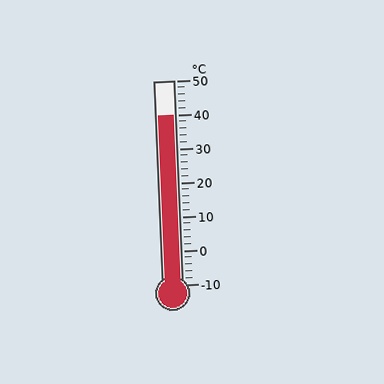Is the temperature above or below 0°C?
The temperature is above 0°C.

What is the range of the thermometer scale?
The thermometer scale ranges from -10°C to 50°C.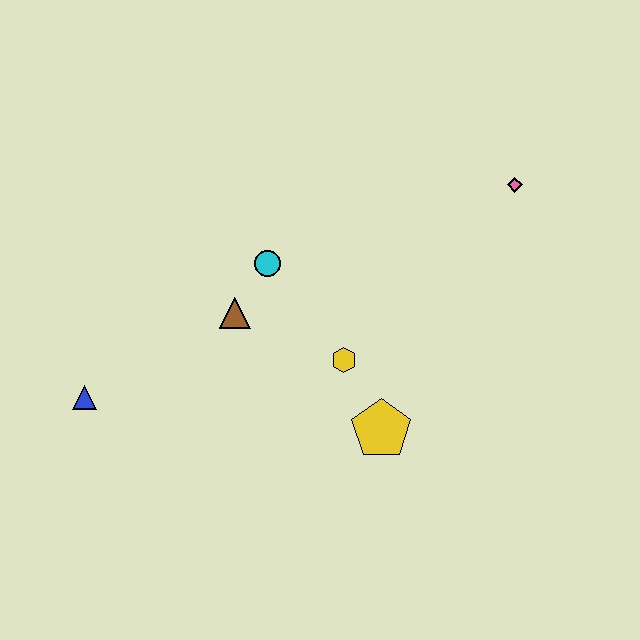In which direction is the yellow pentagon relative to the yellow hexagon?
The yellow pentagon is below the yellow hexagon.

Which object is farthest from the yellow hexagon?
The blue triangle is farthest from the yellow hexagon.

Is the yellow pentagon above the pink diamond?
No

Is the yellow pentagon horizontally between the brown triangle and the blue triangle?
No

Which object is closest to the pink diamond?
The yellow hexagon is closest to the pink diamond.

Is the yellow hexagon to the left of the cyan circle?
No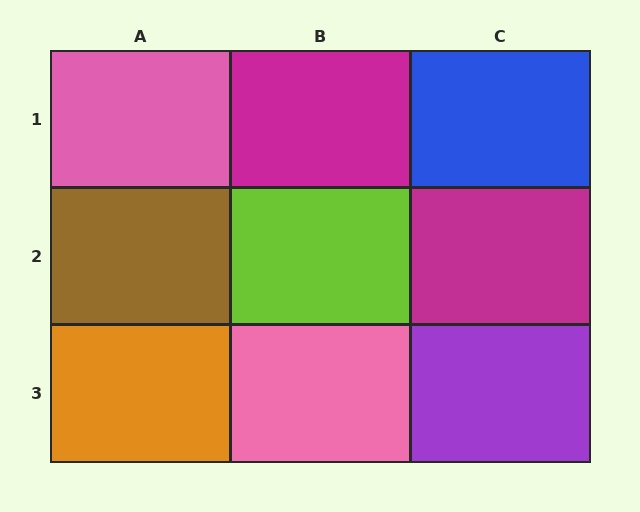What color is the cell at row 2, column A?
Brown.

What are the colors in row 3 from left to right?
Orange, pink, purple.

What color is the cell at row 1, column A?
Pink.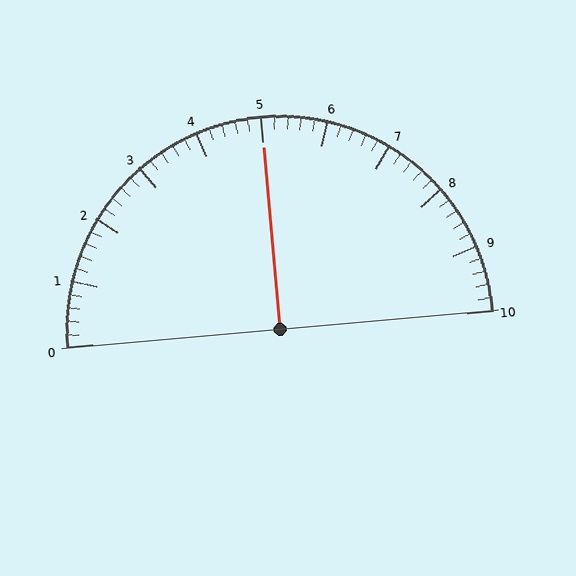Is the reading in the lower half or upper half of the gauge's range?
The reading is in the upper half of the range (0 to 10).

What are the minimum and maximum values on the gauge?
The gauge ranges from 0 to 10.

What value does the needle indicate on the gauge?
The needle indicates approximately 5.0.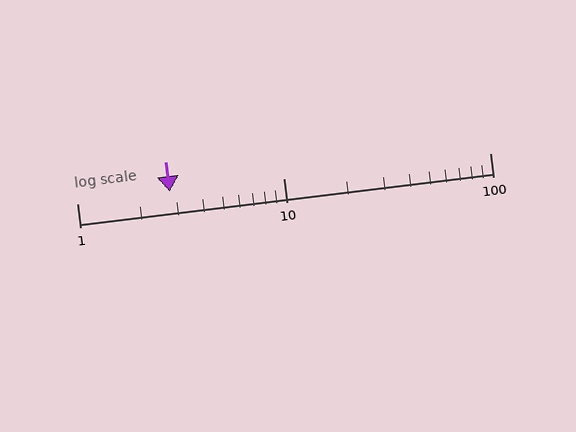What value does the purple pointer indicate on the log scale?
The pointer indicates approximately 2.8.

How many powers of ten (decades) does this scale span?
The scale spans 2 decades, from 1 to 100.